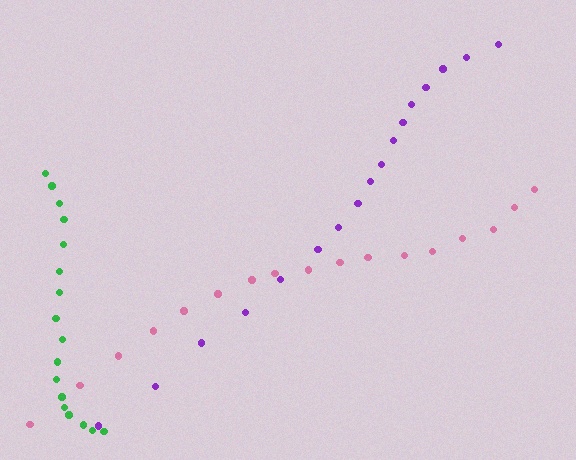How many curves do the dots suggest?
There are 3 distinct paths.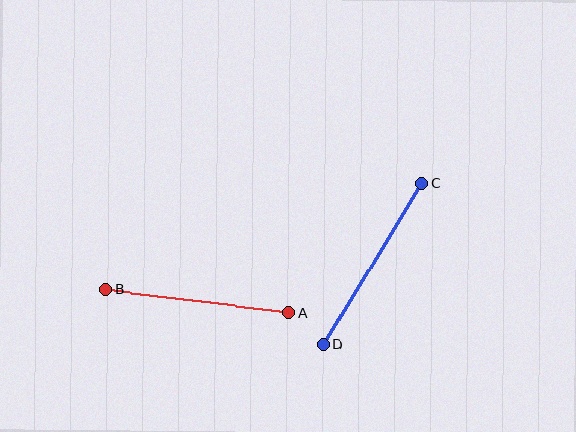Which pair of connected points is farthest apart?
Points C and D are farthest apart.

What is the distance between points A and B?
The distance is approximately 184 pixels.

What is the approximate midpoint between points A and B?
The midpoint is at approximately (197, 301) pixels.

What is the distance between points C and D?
The distance is approximately 190 pixels.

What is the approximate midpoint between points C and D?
The midpoint is at approximately (372, 264) pixels.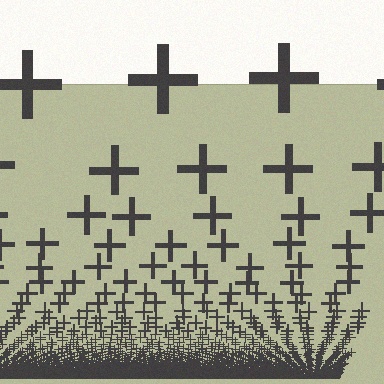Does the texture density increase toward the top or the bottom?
Density increases toward the bottom.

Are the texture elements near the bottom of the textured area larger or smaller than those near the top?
Smaller. The gradient is inverted — elements near the bottom are smaller and denser.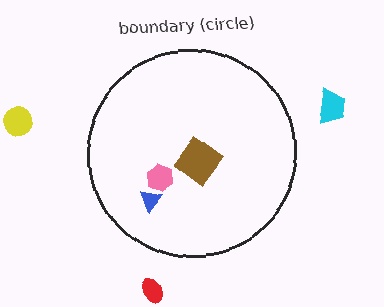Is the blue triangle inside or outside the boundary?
Inside.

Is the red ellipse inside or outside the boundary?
Outside.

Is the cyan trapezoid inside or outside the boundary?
Outside.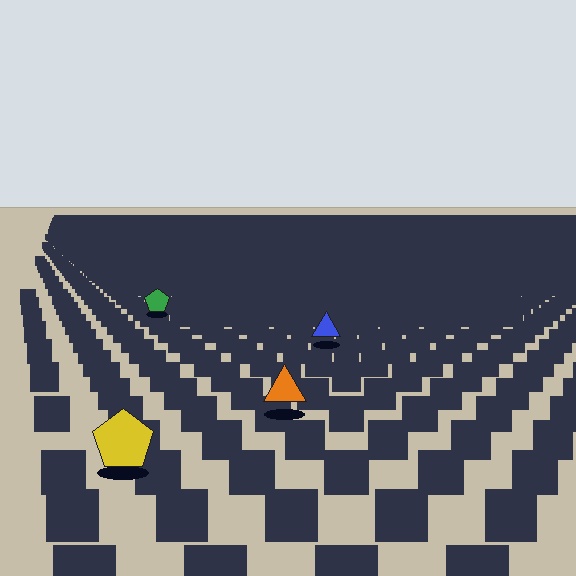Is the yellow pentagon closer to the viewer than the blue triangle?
Yes. The yellow pentagon is closer — you can tell from the texture gradient: the ground texture is coarser near it.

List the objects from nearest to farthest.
From nearest to farthest: the yellow pentagon, the orange triangle, the blue triangle, the green pentagon.